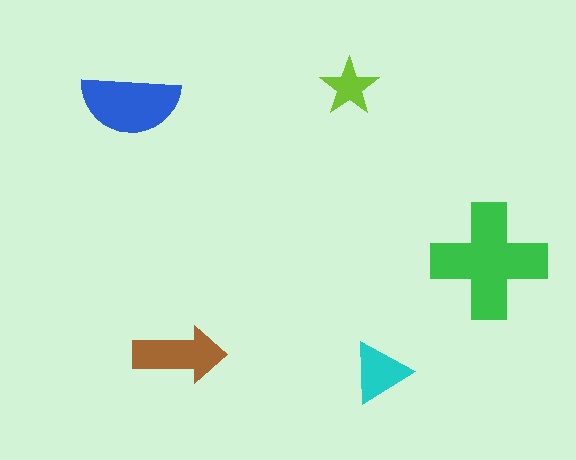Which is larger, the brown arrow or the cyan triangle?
The brown arrow.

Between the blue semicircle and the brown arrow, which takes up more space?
The blue semicircle.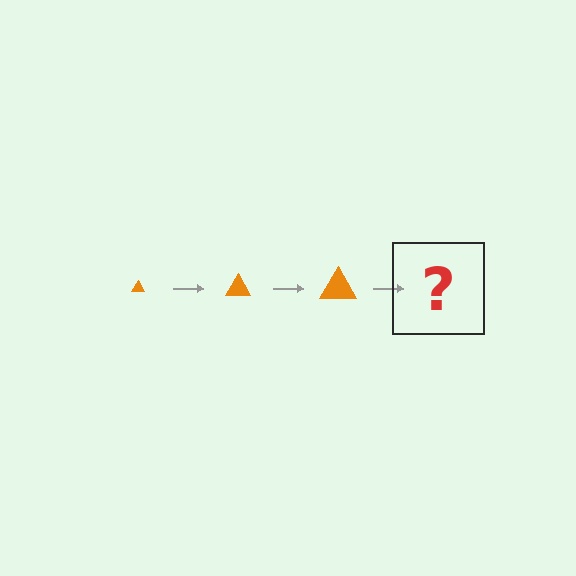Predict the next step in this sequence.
The next step is an orange triangle, larger than the previous one.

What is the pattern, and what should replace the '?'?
The pattern is that the triangle gets progressively larger each step. The '?' should be an orange triangle, larger than the previous one.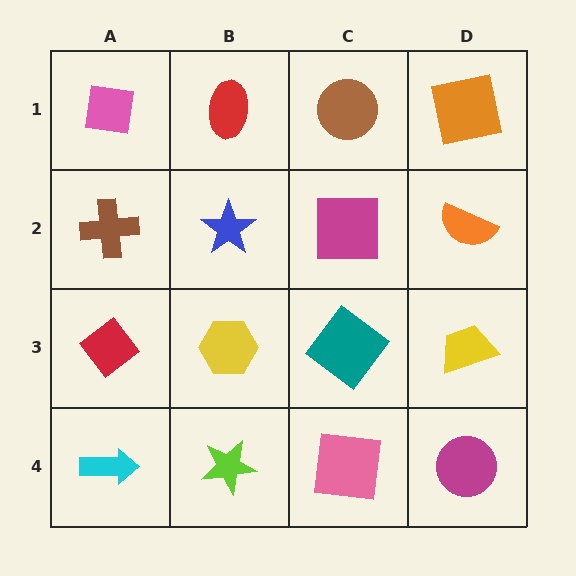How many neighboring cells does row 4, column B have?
3.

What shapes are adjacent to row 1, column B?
A blue star (row 2, column B), a pink square (row 1, column A), a brown circle (row 1, column C).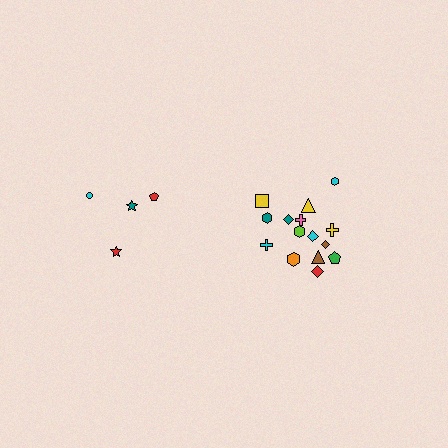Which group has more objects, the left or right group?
The right group.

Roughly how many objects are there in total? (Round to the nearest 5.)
Roughly 20 objects in total.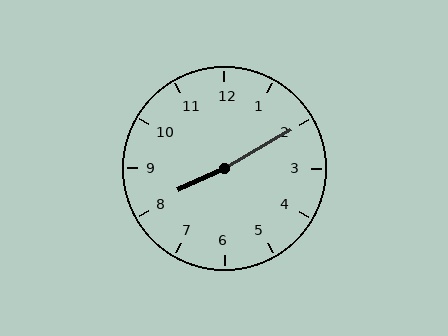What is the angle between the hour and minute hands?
Approximately 175 degrees.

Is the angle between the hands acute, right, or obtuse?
It is obtuse.